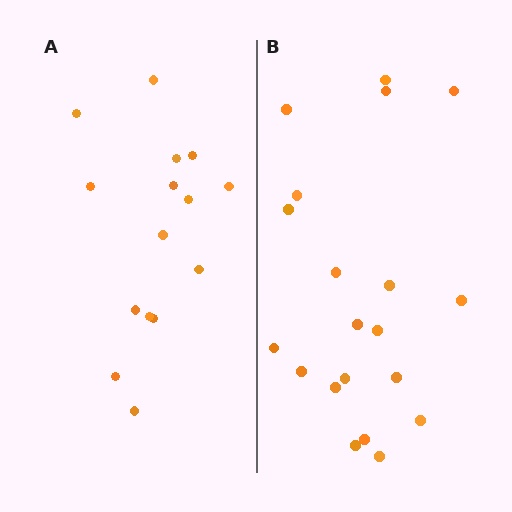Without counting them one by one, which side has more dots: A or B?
Region B (the right region) has more dots.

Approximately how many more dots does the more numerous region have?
Region B has about 5 more dots than region A.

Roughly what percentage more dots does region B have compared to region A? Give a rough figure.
About 35% more.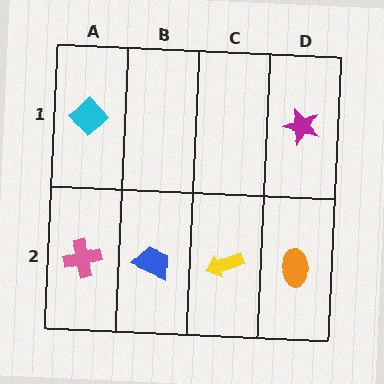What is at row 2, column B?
A blue trapezoid.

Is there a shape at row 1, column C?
No, that cell is empty.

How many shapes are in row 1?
2 shapes.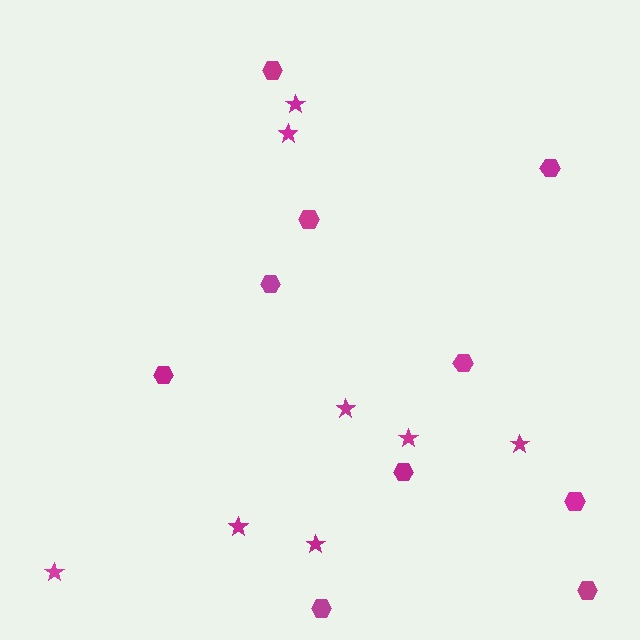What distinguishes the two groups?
There are 2 groups: one group of stars (8) and one group of hexagons (10).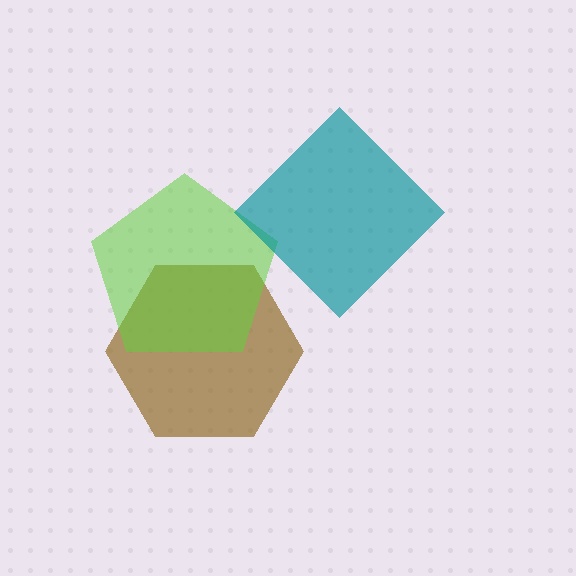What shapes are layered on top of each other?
The layered shapes are: a brown hexagon, a lime pentagon, a teal diamond.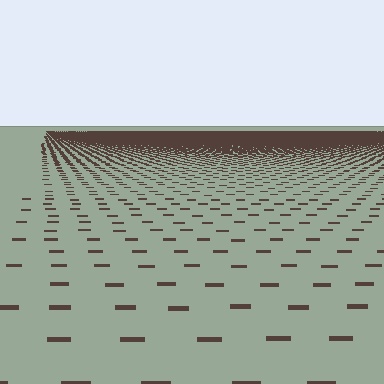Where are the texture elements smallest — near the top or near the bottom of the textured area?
Near the top.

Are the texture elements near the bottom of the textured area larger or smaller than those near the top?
Larger. Near the bottom, elements are closer to the viewer and appear at a bigger on-screen size.